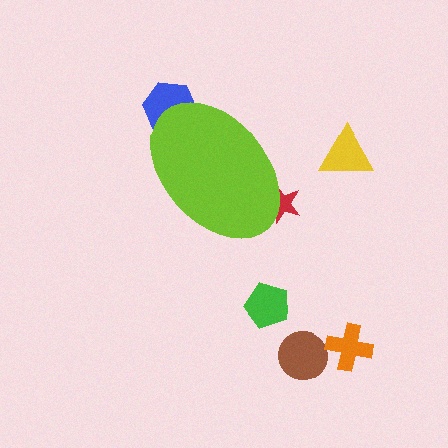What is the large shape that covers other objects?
A lime ellipse.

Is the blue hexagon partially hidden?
Yes, the blue hexagon is partially hidden behind the lime ellipse.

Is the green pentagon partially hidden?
No, the green pentagon is fully visible.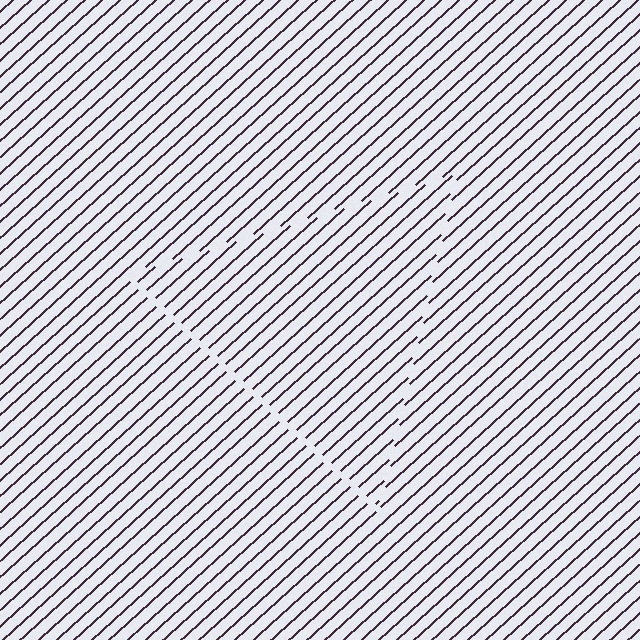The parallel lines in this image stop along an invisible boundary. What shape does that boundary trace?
An illusory triangle. The interior of the shape contains the same grating, shifted by half a period — the contour is defined by the phase discontinuity where line-ends from the inner and outer gratings abut.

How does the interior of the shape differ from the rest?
The interior of the shape contains the same grating, shifted by half a period — the contour is defined by the phase discontinuity where line-ends from the inner and outer gratings abut.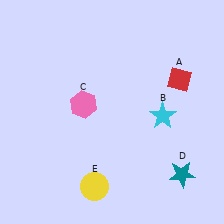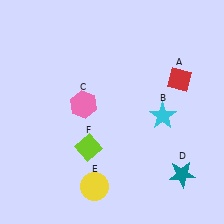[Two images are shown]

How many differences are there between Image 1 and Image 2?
There is 1 difference between the two images.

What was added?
A lime diamond (F) was added in Image 2.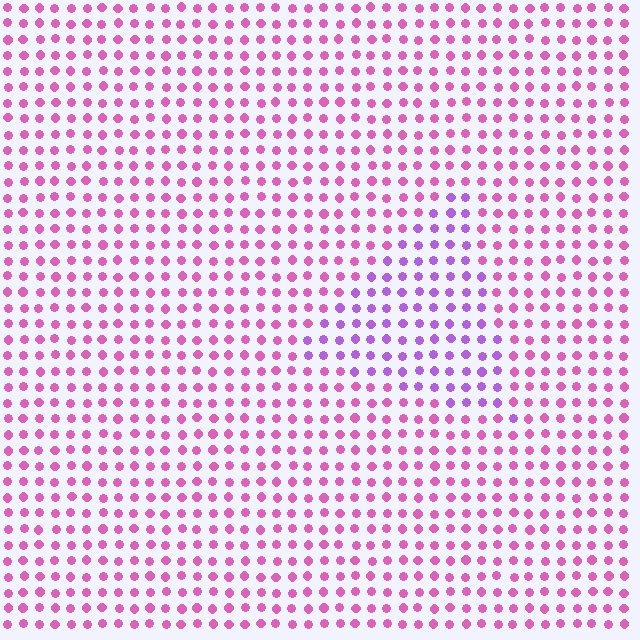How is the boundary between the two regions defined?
The boundary is defined purely by a slight shift in hue (about 38 degrees). Spacing, size, and orientation are identical on both sides.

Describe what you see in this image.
The image is filled with small pink elements in a uniform arrangement. A triangle-shaped region is visible where the elements are tinted to a slightly different hue, forming a subtle color boundary.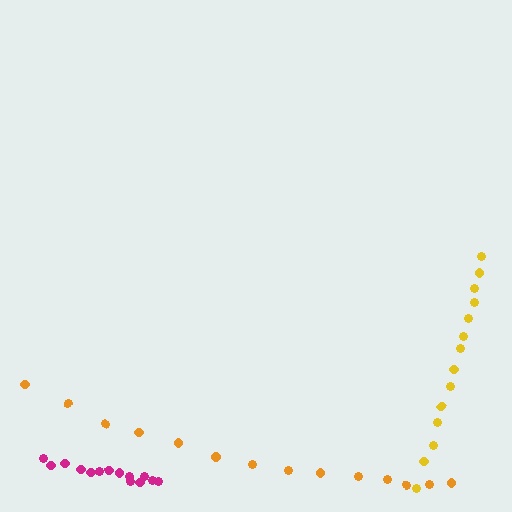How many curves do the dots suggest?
There are 3 distinct paths.